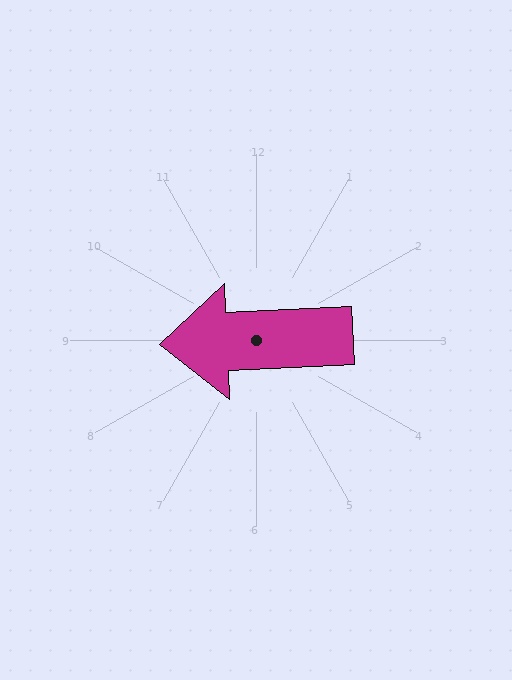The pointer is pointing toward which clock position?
Roughly 9 o'clock.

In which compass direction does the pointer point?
West.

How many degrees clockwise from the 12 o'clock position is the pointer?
Approximately 267 degrees.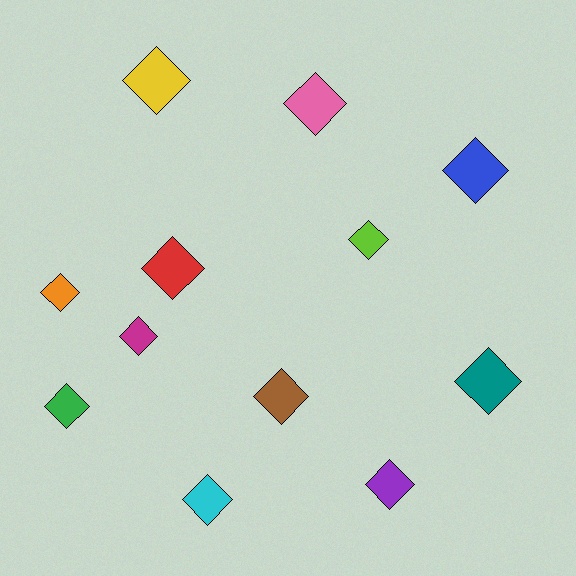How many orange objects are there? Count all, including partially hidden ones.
There is 1 orange object.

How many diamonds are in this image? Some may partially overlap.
There are 12 diamonds.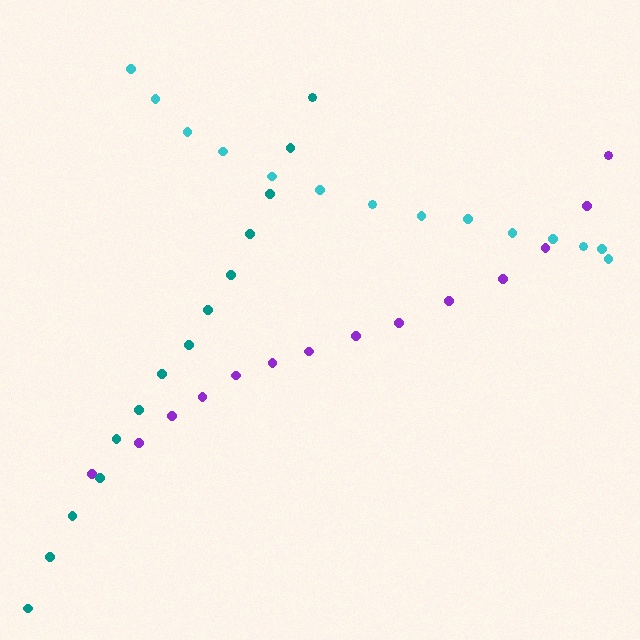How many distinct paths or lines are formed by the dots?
There are 3 distinct paths.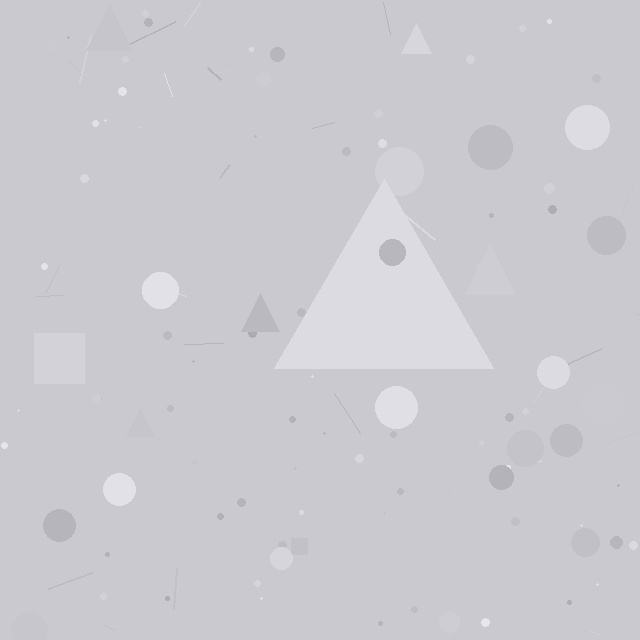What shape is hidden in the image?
A triangle is hidden in the image.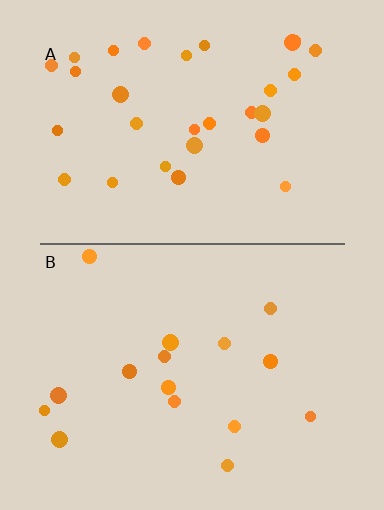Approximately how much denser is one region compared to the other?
Approximately 1.9× — region A over region B.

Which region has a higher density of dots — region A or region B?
A (the top).